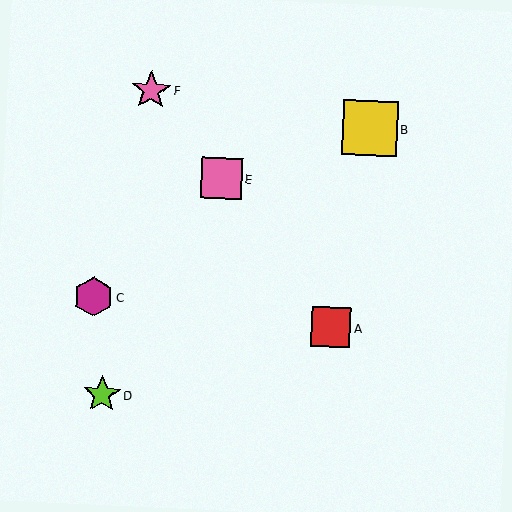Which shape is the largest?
The yellow square (labeled B) is the largest.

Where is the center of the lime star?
The center of the lime star is at (102, 395).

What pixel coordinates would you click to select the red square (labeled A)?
Click at (331, 327) to select the red square A.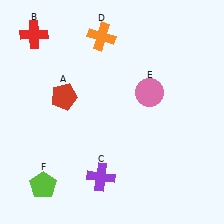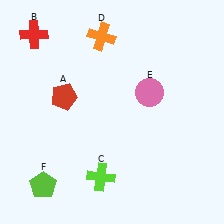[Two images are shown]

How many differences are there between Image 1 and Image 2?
There is 1 difference between the two images.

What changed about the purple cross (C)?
In Image 1, C is purple. In Image 2, it changed to lime.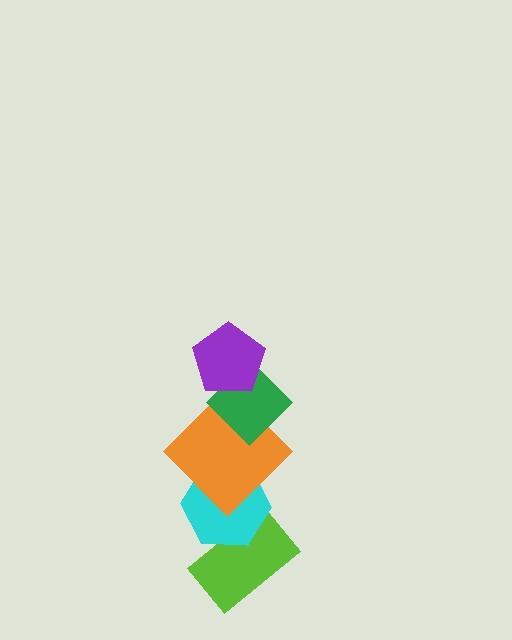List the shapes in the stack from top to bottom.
From top to bottom: the purple pentagon, the green diamond, the orange diamond, the cyan hexagon, the lime rectangle.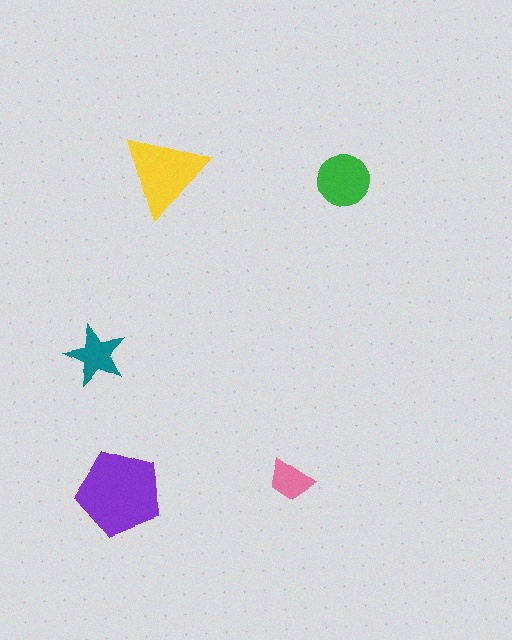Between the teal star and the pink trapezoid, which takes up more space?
The teal star.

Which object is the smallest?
The pink trapezoid.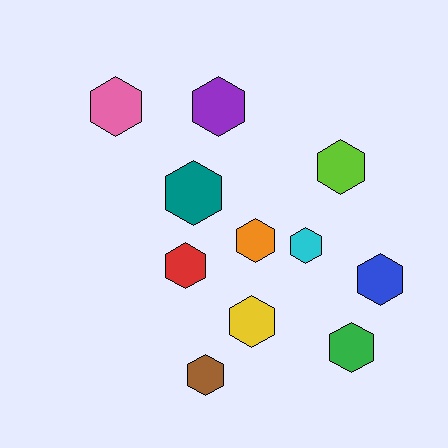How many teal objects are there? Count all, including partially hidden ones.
There is 1 teal object.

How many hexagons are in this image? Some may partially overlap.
There are 11 hexagons.